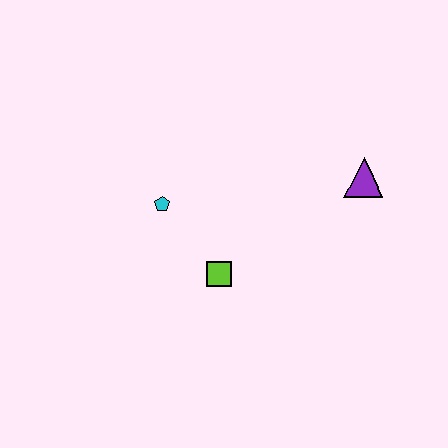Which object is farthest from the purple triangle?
The cyan pentagon is farthest from the purple triangle.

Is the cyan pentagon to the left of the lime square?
Yes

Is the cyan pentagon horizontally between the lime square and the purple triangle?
No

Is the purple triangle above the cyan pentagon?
Yes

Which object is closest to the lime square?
The cyan pentagon is closest to the lime square.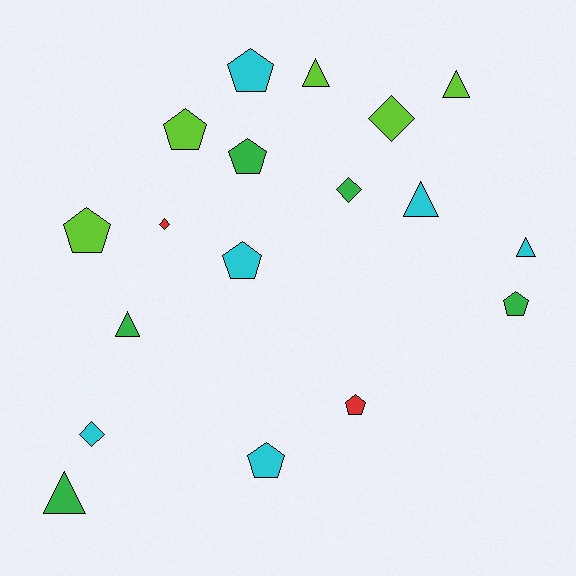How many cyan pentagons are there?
There are 3 cyan pentagons.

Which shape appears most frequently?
Pentagon, with 8 objects.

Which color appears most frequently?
Cyan, with 6 objects.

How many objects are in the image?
There are 18 objects.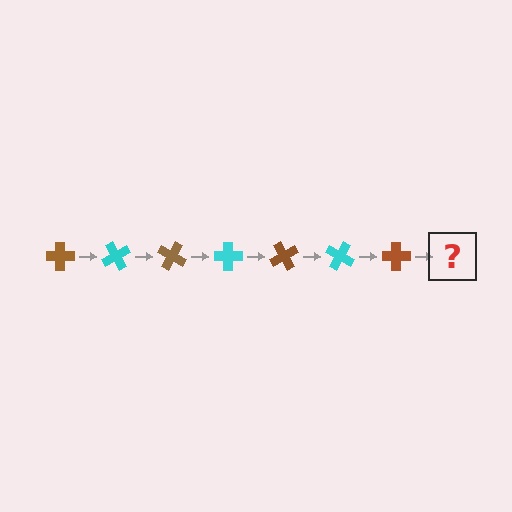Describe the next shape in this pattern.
It should be a cyan cross, rotated 420 degrees from the start.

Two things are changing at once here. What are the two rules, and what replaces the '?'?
The two rules are that it rotates 60 degrees each step and the color cycles through brown and cyan. The '?' should be a cyan cross, rotated 420 degrees from the start.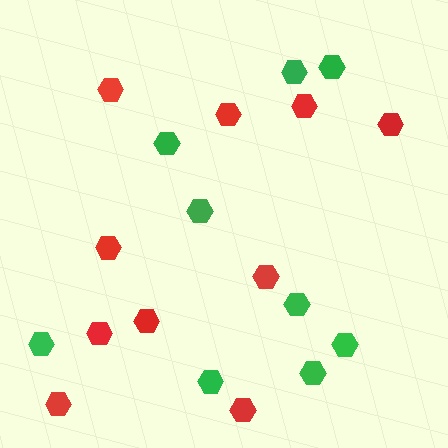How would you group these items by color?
There are 2 groups: one group of green hexagons (9) and one group of red hexagons (10).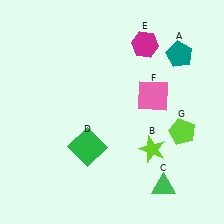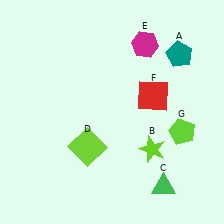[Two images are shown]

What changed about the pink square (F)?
In Image 1, F is pink. In Image 2, it changed to red.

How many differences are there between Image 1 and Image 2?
There are 2 differences between the two images.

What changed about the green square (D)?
In Image 1, D is green. In Image 2, it changed to lime.